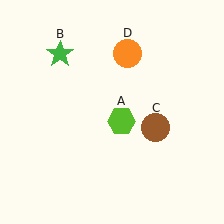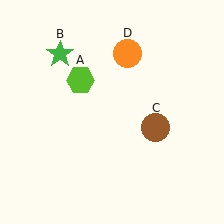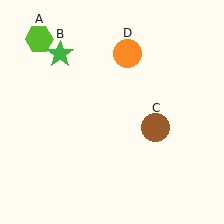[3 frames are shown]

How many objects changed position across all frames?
1 object changed position: lime hexagon (object A).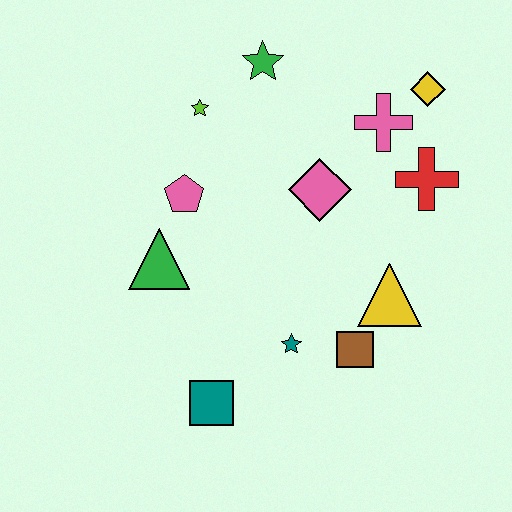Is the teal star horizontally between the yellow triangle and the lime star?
Yes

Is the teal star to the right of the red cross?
No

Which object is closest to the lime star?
The green star is closest to the lime star.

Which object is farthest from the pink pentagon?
The yellow diamond is farthest from the pink pentagon.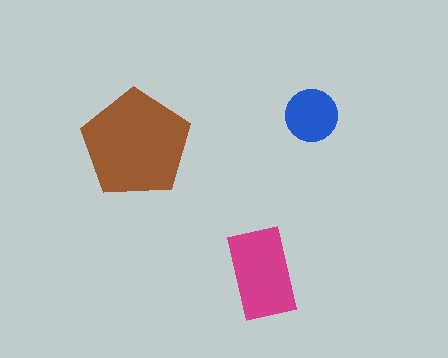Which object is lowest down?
The magenta rectangle is bottommost.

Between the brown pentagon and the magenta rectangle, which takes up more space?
The brown pentagon.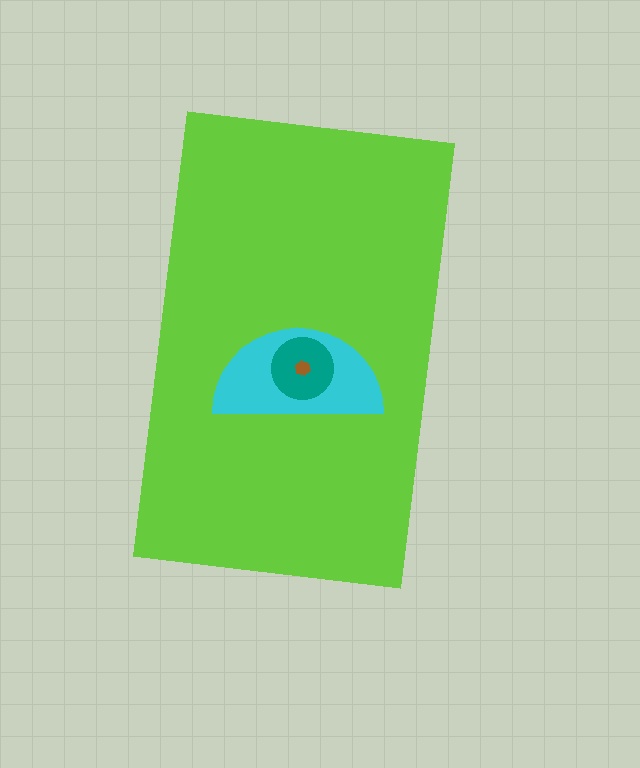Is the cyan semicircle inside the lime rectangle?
Yes.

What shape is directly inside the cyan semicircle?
The teal circle.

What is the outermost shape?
The lime rectangle.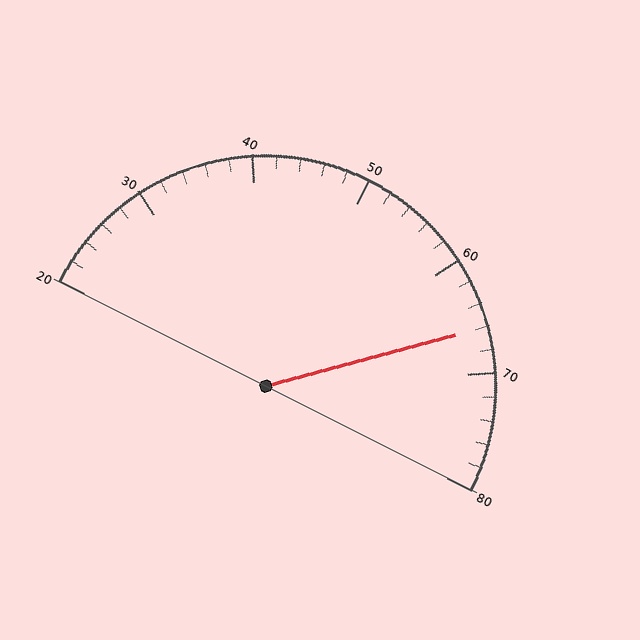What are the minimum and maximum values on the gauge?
The gauge ranges from 20 to 80.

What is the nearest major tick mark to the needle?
The nearest major tick mark is 70.